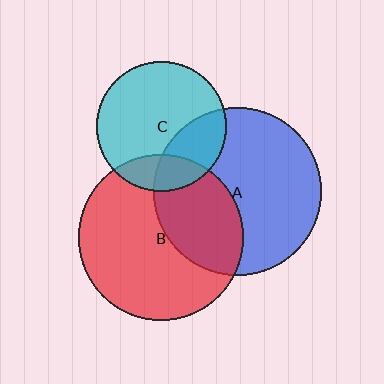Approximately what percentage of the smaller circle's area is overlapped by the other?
Approximately 35%.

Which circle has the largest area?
Circle A (blue).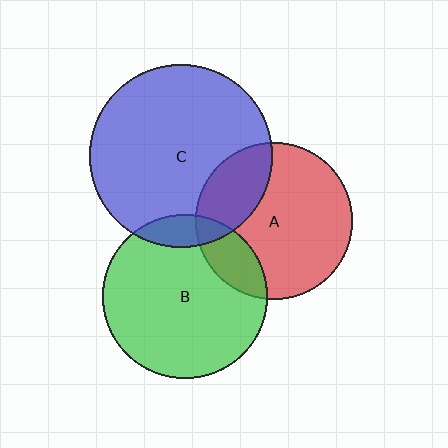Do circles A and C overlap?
Yes.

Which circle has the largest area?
Circle C (blue).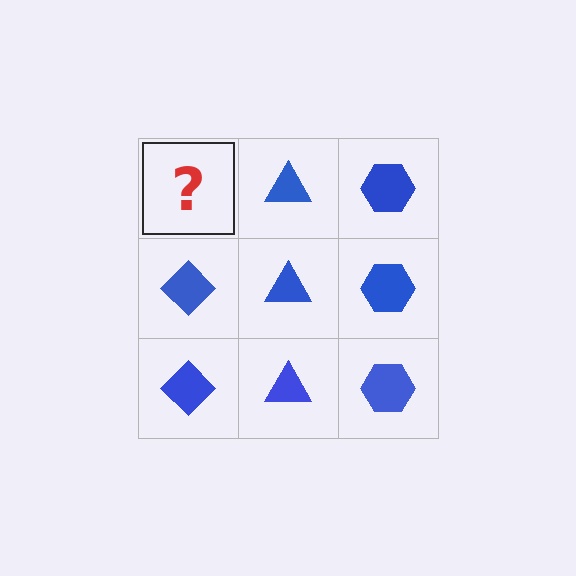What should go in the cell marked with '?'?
The missing cell should contain a blue diamond.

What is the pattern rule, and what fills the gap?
The rule is that each column has a consistent shape. The gap should be filled with a blue diamond.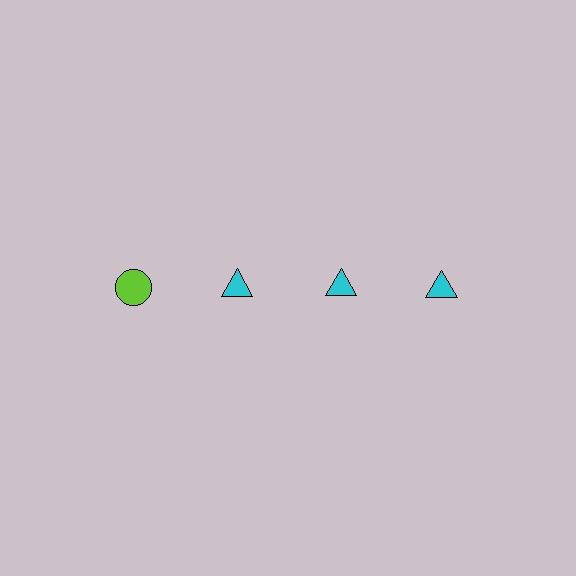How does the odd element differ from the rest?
It differs in both color (lime instead of cyan) and shape (circle instead of triangle).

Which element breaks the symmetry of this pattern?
The lime circle in the top row, leftmost column breaks the symmetry. All other shapes are cyan triangles.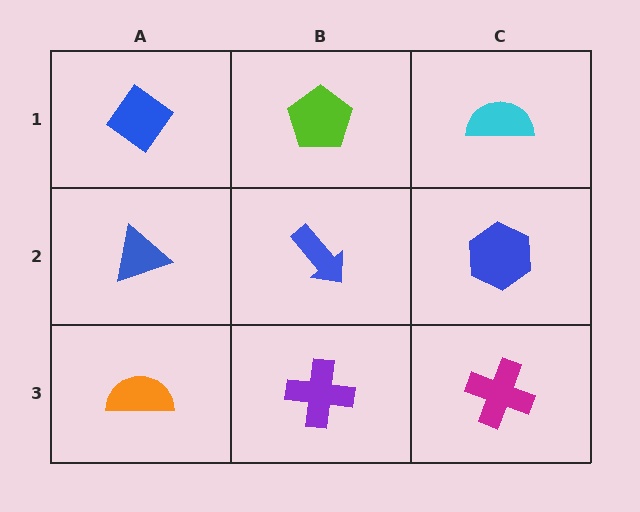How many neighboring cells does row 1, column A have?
2.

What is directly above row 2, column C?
A cyan semicircle.